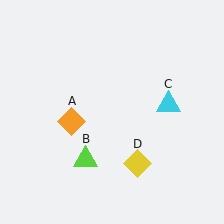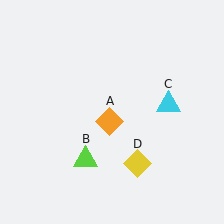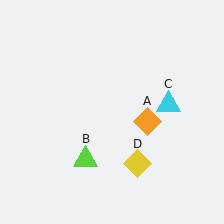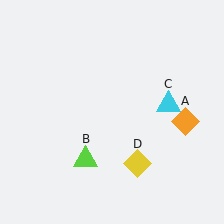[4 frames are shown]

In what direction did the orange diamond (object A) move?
The orange diamond (object A) moved right.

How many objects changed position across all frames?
1 object changed position: orange diamond (object A).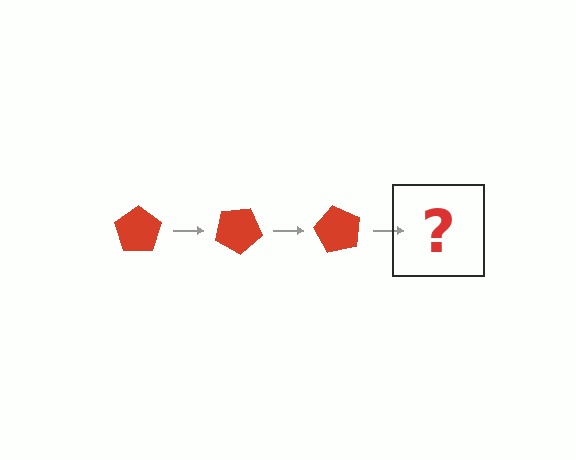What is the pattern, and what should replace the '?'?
The pattern is that the pentagon rotates 30 degrees each step. The '?' should be a red pentagon rotated 90 degrees.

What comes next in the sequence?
The next element should be a red pentagon rotated 90 degrees.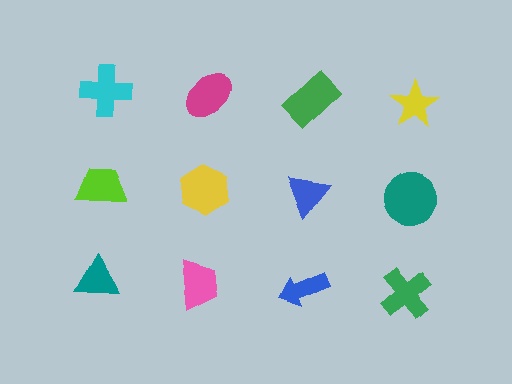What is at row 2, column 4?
A teal circle.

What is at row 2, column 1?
A lime trapezoid.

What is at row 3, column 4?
A green cross.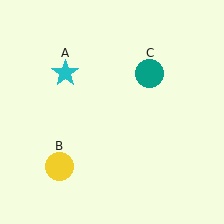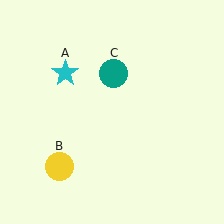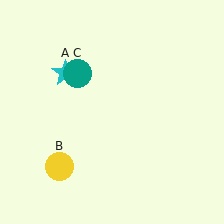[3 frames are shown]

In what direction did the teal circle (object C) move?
The teal circle (object C) moved left.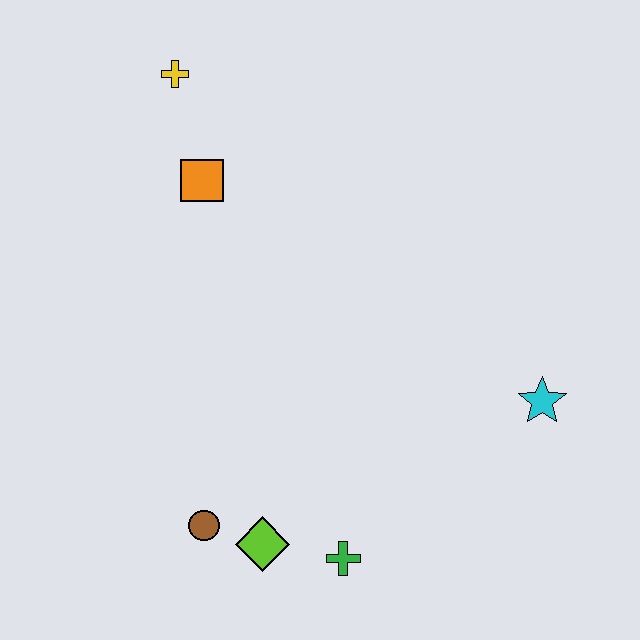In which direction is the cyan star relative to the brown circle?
The cyan star is to the right of the brown circle.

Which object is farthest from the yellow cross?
The green cross is farthest from the yellow cross.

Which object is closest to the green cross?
The lime diamond is closest to the green cross.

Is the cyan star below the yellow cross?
Yes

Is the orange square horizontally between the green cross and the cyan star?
No